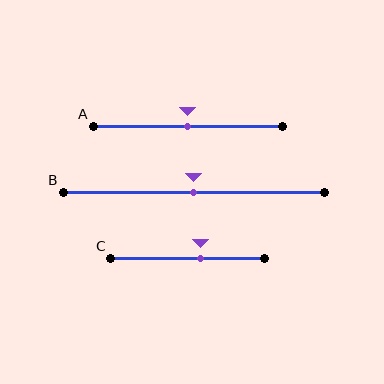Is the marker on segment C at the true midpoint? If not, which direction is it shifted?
No, the marker on segment C is shifted to the right by about 8% of the segment length.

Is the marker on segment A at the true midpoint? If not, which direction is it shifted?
Yes, the marker on segment A is at the true midpoint.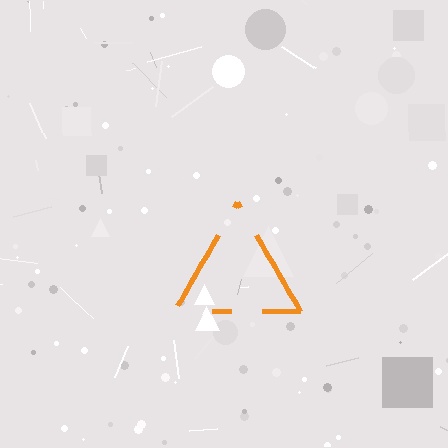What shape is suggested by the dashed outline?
The dashed outline suggests a triangle.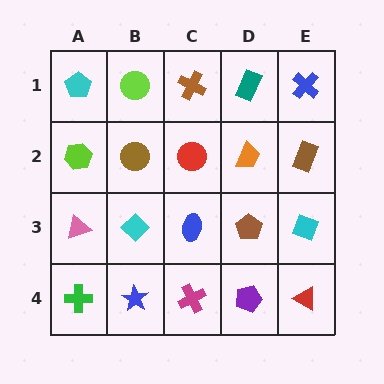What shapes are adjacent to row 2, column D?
A teal rectangle (row 1, column D), a brown pentagon (row 3, column D), a red circle (row 2, column C), a brown rectangle (row 2, column E).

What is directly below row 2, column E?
A cyan diamond.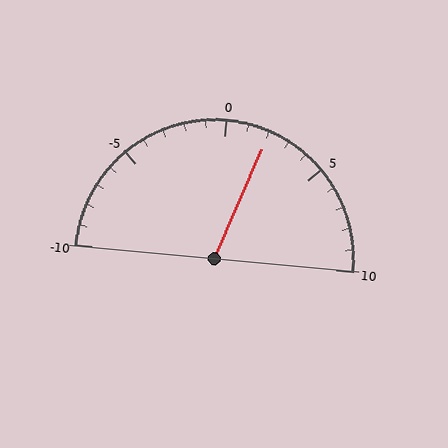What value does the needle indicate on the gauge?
The needle indicates approximately 2.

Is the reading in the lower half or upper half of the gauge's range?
The reading is in the upper half of the range (-10 to 10).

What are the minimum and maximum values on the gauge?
The gauge ranges from -10 to 10.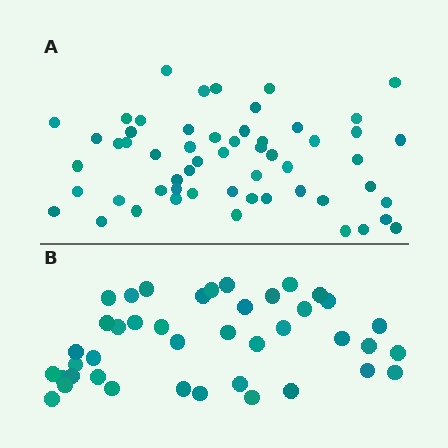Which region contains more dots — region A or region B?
Region A (the top region) has more dots.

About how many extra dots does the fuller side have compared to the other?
Region A has approximately 15 more dots than region B.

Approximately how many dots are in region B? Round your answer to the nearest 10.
About 40 dots. (The exact count is 41, which rounds to 40.)